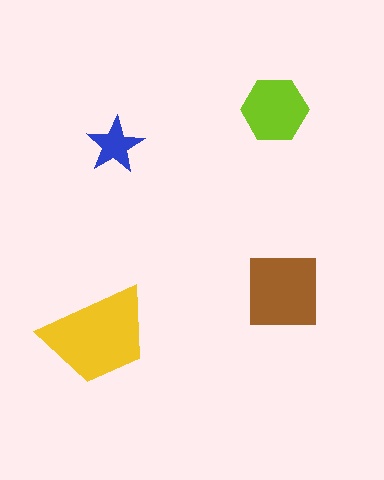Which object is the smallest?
The blue star.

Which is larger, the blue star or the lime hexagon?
The lime hexagon.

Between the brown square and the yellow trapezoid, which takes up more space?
The yellow trapezoid.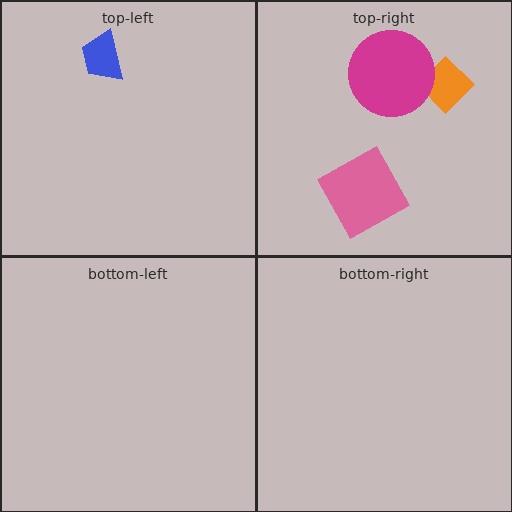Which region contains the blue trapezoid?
The top-left region.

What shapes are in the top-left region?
The blue trapezoid.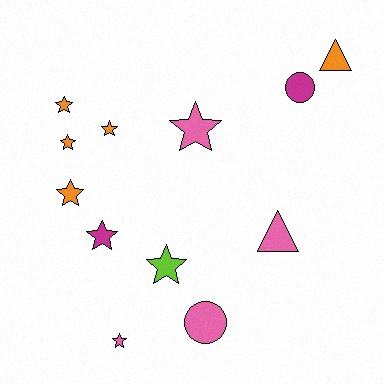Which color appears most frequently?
Orange, with 5 objects.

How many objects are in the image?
There are 12 objects.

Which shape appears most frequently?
Star, with 8 objects.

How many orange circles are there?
There are no orange circles.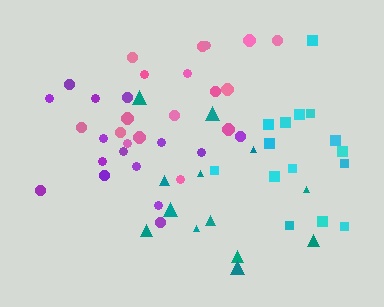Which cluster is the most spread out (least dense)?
Teal.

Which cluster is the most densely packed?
Purple.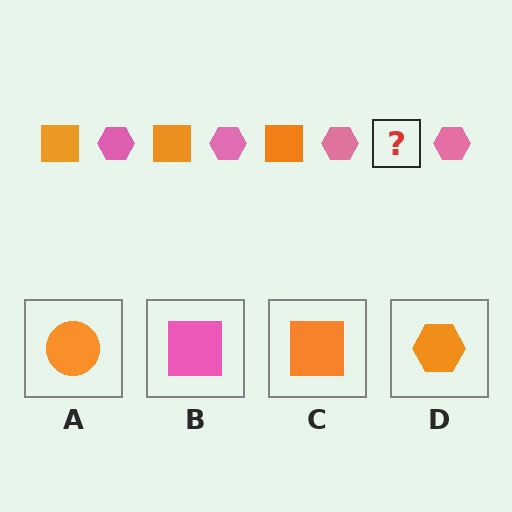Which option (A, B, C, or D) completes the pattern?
C.